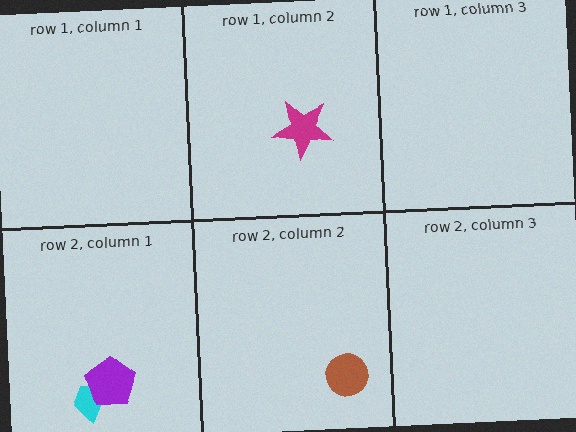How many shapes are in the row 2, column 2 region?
1.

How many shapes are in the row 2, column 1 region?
2.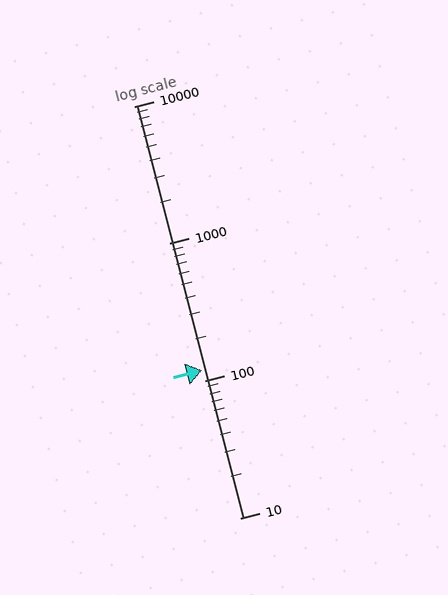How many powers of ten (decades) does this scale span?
The scale spans 3 decades, from 10 to 10000.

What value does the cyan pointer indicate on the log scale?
The pointer indicates approximately 120.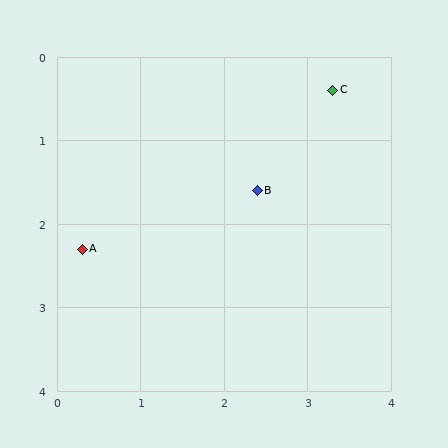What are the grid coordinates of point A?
Point A is at approximately (0.3, 2.3).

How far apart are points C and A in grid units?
Points C and A are about 3.6 grid units apart.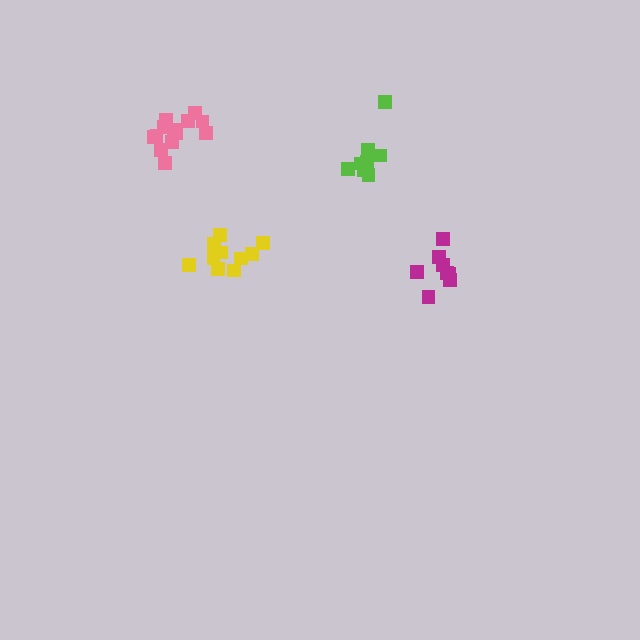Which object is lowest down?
The magenta cluster is bottommost.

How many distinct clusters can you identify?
There are 4 distinct clusters.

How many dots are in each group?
Group 1: 8 dots, Group 2: 13 dots, Group 3: 10 dots, Group 4: 8 dots (39 total).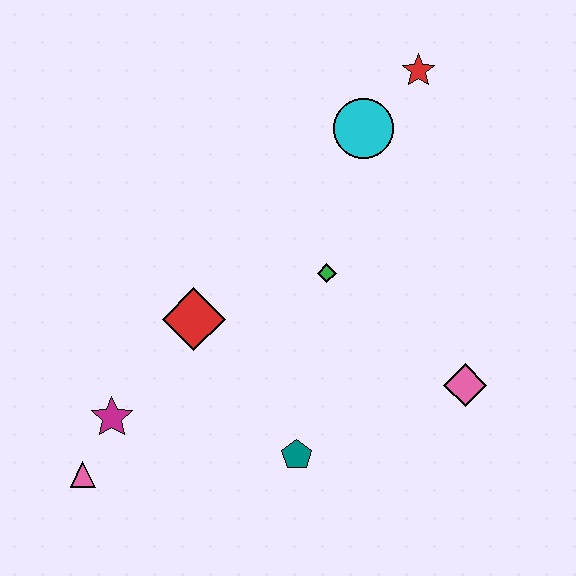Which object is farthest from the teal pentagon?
The red star is farthest from the teal pentagon.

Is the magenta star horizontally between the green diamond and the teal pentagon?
No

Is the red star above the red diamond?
Yes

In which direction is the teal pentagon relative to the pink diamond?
The teal pentagon is to the left of the pink diamond.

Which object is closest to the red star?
The cyan circle is closest to the red star.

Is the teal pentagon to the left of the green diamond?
Yes